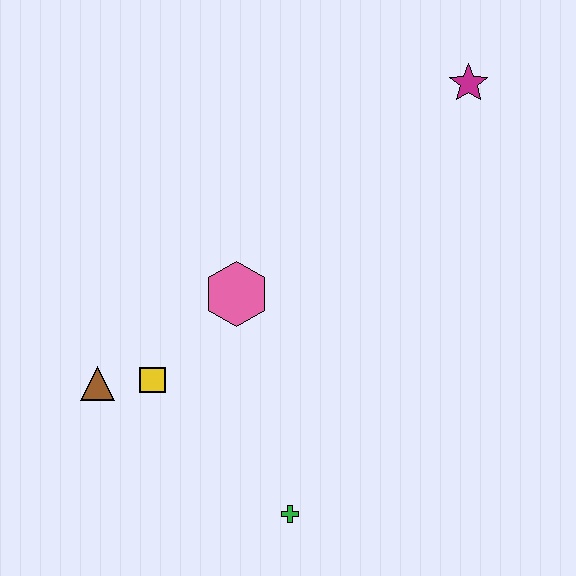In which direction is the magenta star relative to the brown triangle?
The magenta star is to the right of the brown triangle.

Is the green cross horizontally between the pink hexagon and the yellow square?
No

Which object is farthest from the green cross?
The magenta star is farthest from the green cross.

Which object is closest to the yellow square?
The brown triangle is closest to the yellow square.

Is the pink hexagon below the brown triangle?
No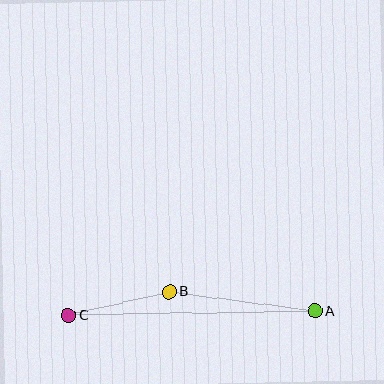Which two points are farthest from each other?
Points A and C are farthest from each other.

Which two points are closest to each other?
Points B and C are closest to each other.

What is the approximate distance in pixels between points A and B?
The distance between A and B is approximately 147 pixels.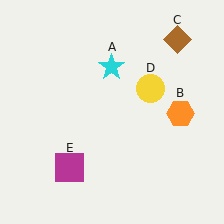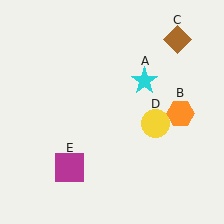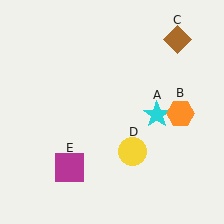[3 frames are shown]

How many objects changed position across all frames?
2 objects changed position: cyan star (object A), yellow circle (object D).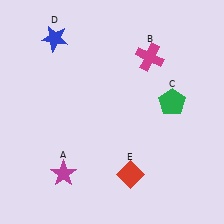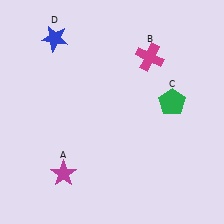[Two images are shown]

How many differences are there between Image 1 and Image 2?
There is 1 difference between the two images.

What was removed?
The red diamond (E) was removed in Image 2.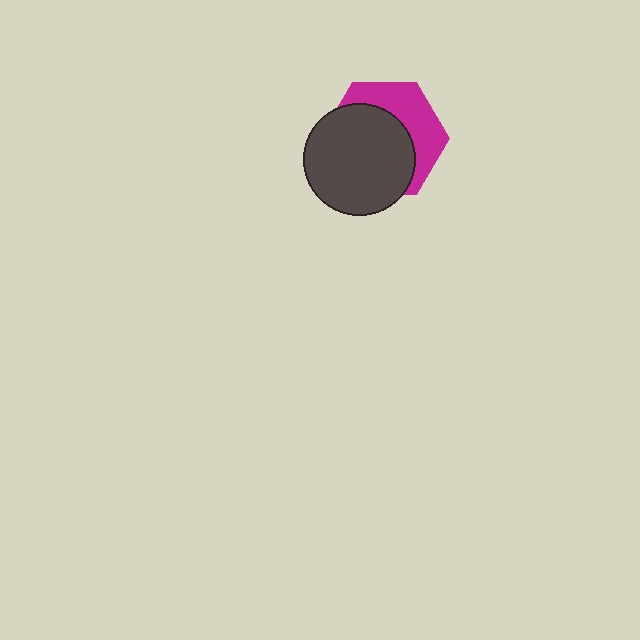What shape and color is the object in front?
The object in front is a dark gray circle.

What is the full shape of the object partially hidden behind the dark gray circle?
The partially hidden object is a magenta hexagon.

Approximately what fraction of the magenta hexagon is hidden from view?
Roughly 61% of the magenta hexagon is hidden behind the dark gray circle.